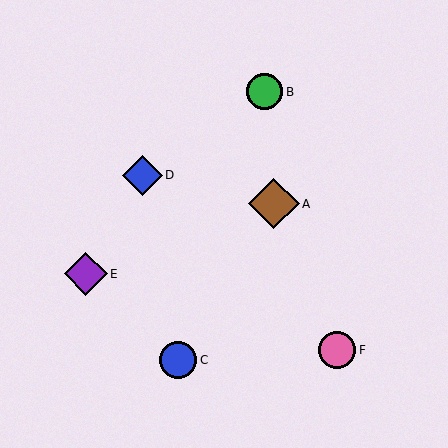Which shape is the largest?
The brown diamond (labeled A) is the largest.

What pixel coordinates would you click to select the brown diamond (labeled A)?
Click at (274, 204) to select the brown diamond A.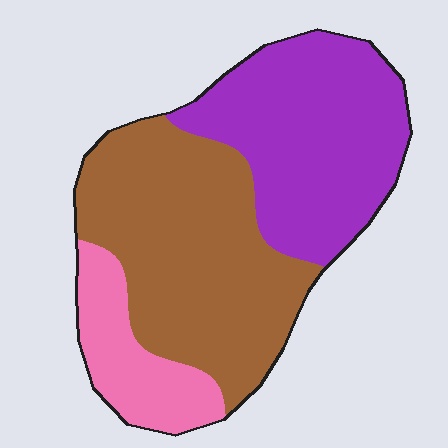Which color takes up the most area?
Brown, at roughly 45%.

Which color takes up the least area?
Pink, at roughly 15%.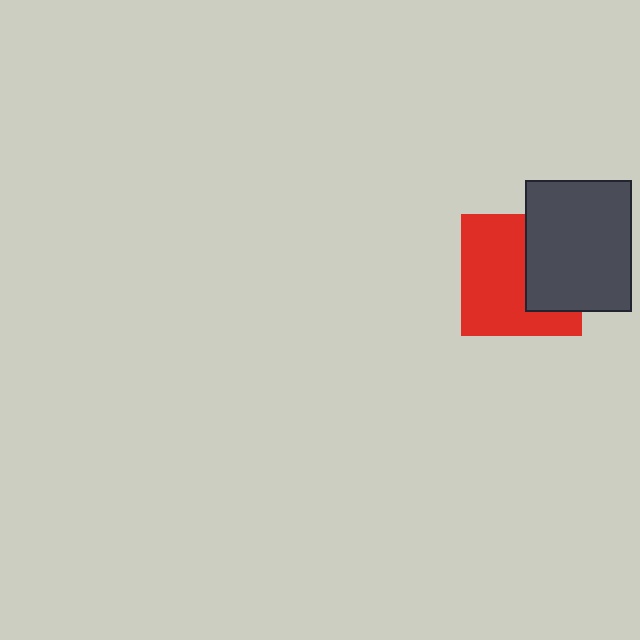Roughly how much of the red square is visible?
About half of it is visible (roughly 63%).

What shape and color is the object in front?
The object in front is a dark gray rectangle.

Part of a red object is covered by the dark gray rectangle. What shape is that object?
It is a square.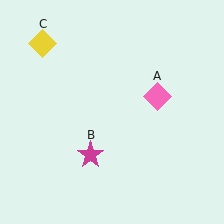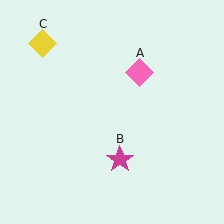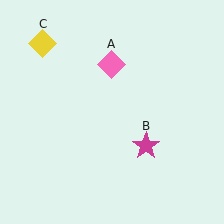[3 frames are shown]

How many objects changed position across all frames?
2 objects changed position: pink diamond (object A), magenta star (object B).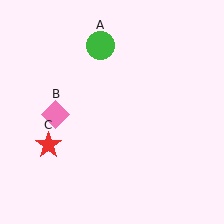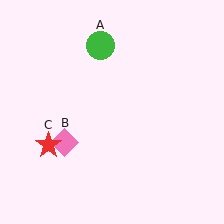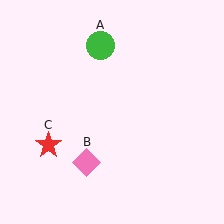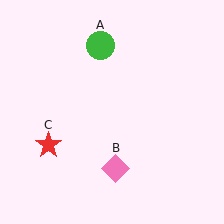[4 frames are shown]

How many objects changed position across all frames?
1 object changed position: pink diamond (object B).